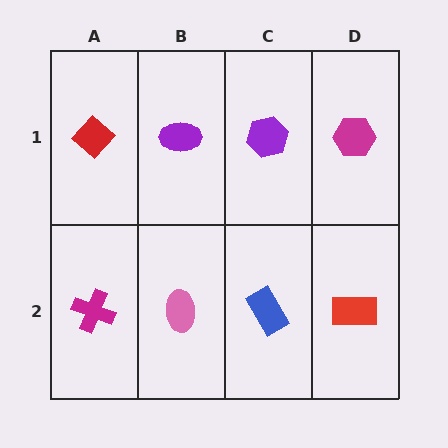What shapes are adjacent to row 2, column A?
A red diamond (row 1, column A), a pink ellipse (row 2, column B).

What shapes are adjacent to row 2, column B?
A purple ellipse (row 1, column B), a magenta cross (row 2, column A), a blue rectangle (row 2, column C).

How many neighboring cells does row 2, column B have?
3.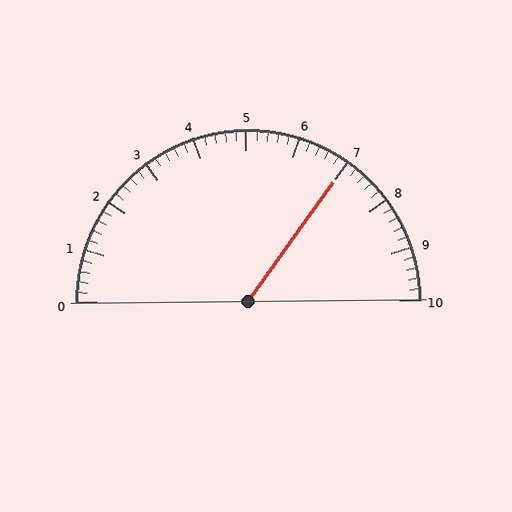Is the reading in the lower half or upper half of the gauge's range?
The reading is in the upper half of the range (0 to 10).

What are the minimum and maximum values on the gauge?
The gauge ranges from 0 to 10.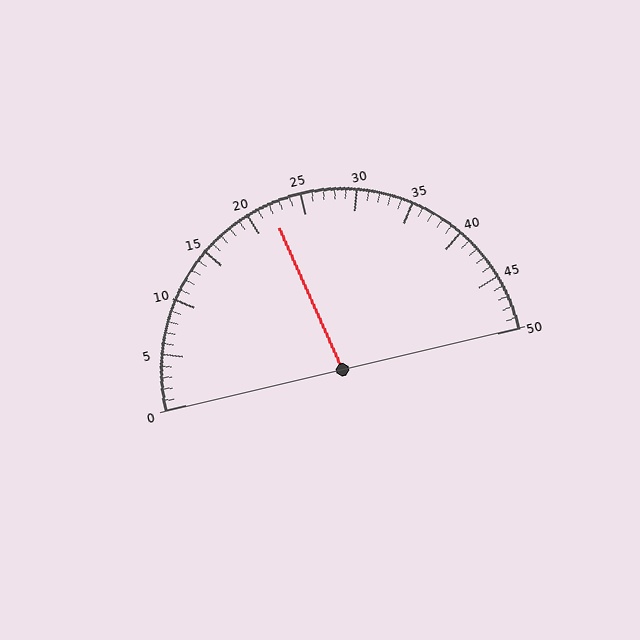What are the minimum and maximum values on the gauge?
The gauge ranges from 0 to 50.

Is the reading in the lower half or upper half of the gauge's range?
The reading is in the lower half of the range (0 to 50).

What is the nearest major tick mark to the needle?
The nearest major tick mark is 20.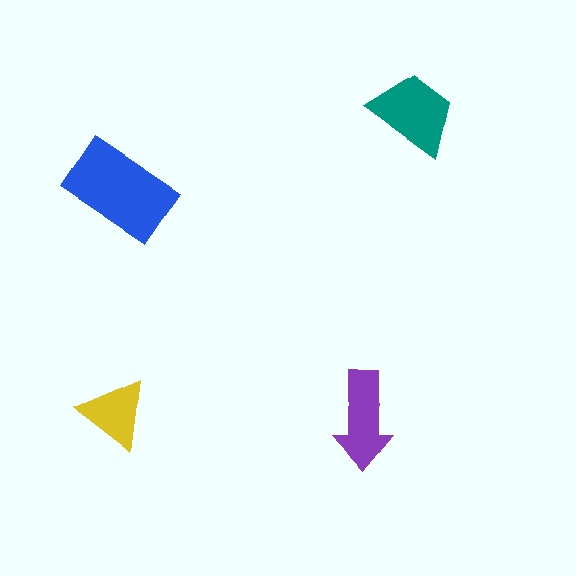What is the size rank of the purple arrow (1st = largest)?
3rd.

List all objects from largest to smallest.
The blue rectangle, the teal trapezoid, the purple arrow, the yellow triangle.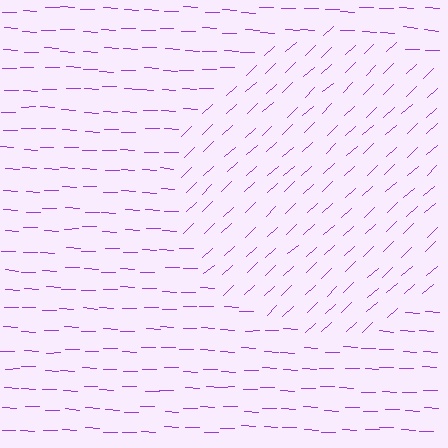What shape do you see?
I see a circle.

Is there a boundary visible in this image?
Yes, there is a texture boundary formed by a change in line orientation.